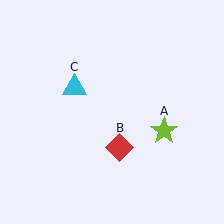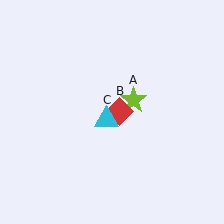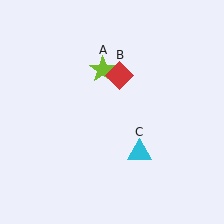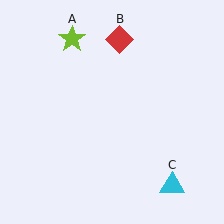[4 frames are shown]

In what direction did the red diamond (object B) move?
The red diamond (object B) moved up.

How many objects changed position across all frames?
3 objects changed position: lime star (object A), red diamond (object B), cyan triangle (object C).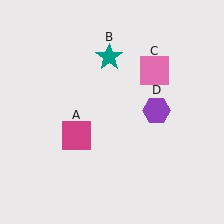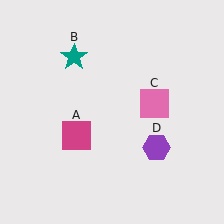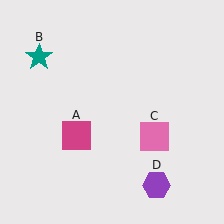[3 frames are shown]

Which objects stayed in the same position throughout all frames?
Magenta square (object A) remained stationary.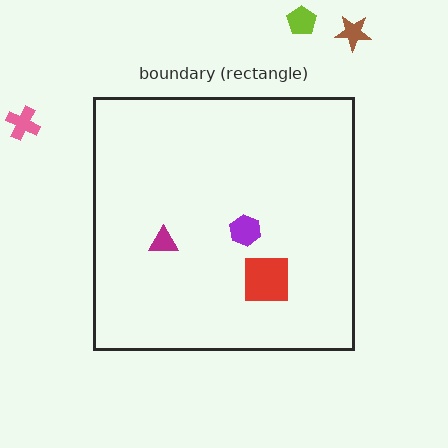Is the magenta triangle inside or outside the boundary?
Inside.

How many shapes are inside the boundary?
3 inside, 3 outside.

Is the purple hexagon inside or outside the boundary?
Inside.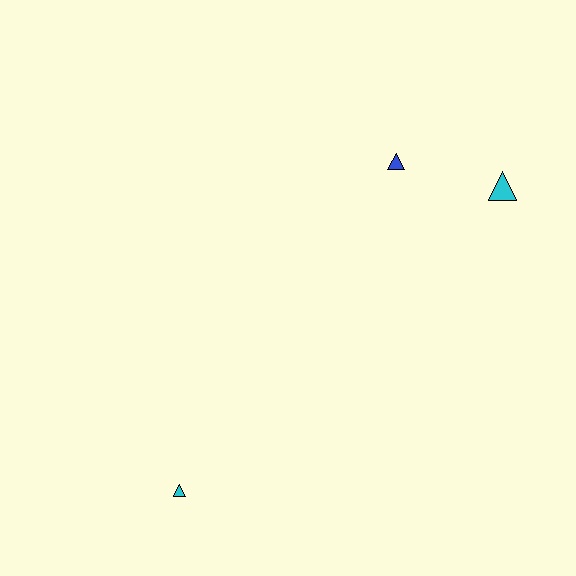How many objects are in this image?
There are 3 objects.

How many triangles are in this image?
There are 3 triangles.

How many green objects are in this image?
There are no green objects.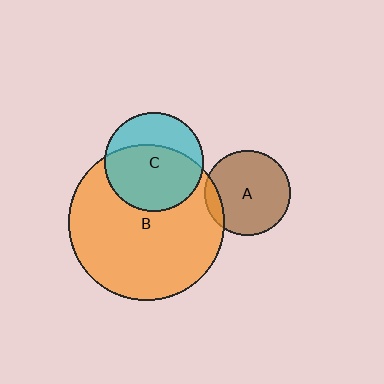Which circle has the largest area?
Circle B (orange).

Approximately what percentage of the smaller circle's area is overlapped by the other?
Approximately 10%.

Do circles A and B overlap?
Yes.